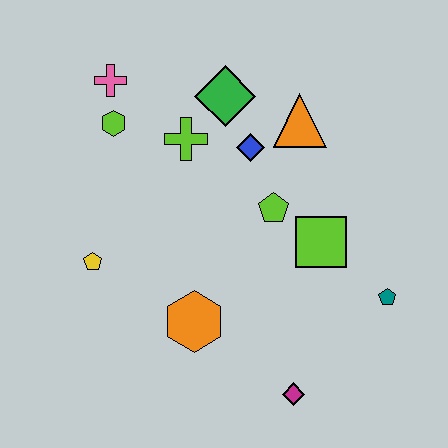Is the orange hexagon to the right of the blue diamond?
No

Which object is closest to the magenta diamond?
The orange hexagon is closest to the magenta diamond.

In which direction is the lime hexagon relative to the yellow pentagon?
The lime hexagon is above the yellow pentagon.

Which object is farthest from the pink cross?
The magenta diamond is farthest from the pink cross.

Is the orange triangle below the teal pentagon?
No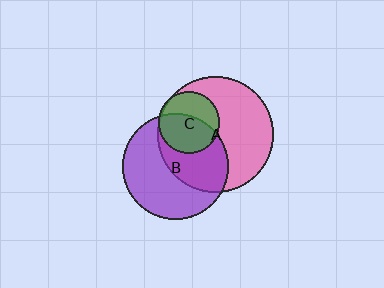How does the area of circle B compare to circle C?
Approximately 3.0 times.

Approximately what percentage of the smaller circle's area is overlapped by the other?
Approximately 60%.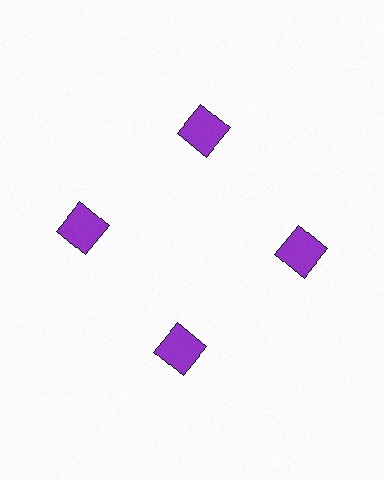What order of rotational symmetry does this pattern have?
This pattern has 4-fold rotational symmetry.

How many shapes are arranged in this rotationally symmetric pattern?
There are 4 shapes, arranged in 4 groups of 1.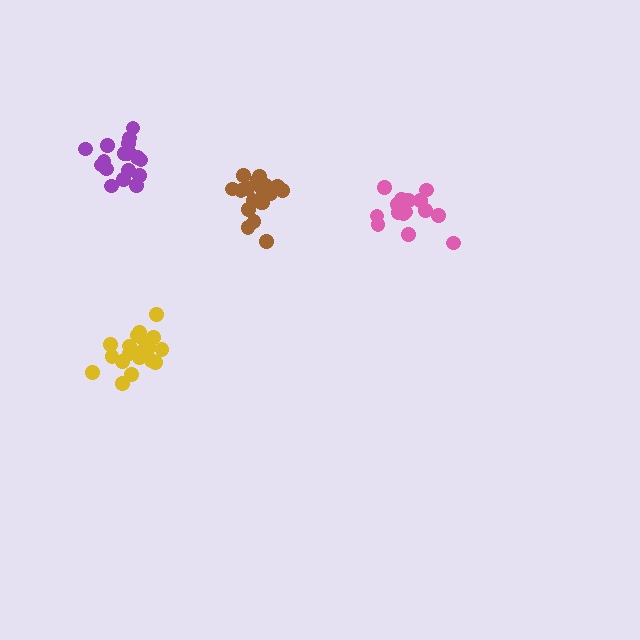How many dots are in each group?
Group 1: 16 dots, Group 2: 18 dots, Group 3: 20 dots, Group 4: 19 dots (73 total).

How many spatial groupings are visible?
There are 4 spatial groupings.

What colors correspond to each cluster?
The clusters are colored: pink, purple, brown, yellow.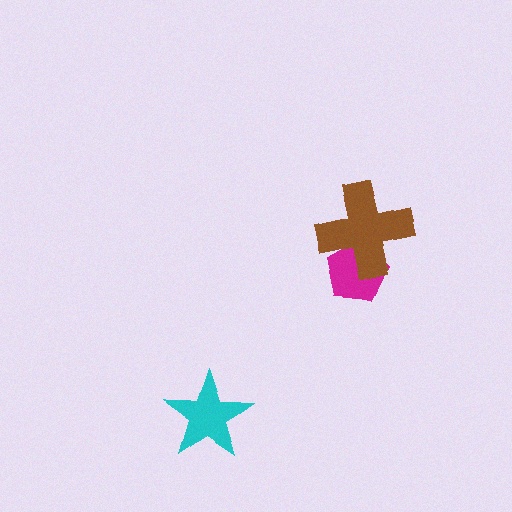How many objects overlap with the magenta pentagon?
1 object overlaps with the magenta pentagon.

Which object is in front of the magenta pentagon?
The brown cross is in front of the magenta pentagon.